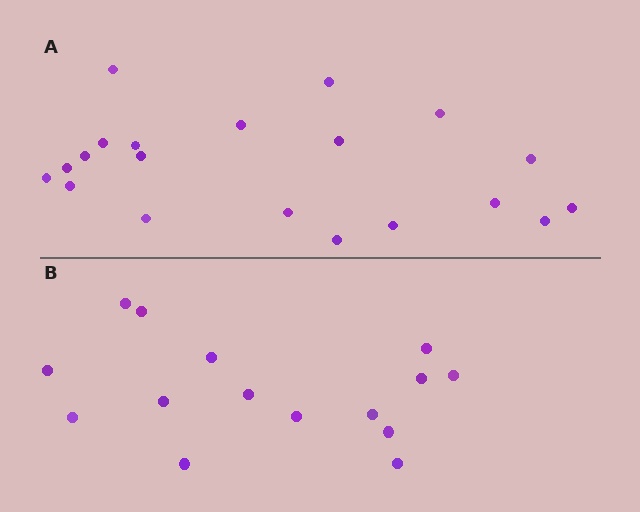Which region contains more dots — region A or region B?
Region A (the top region) has more dots.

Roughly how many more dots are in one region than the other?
Region A has about 5 more dots than region B.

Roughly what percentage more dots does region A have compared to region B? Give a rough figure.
About 35% more.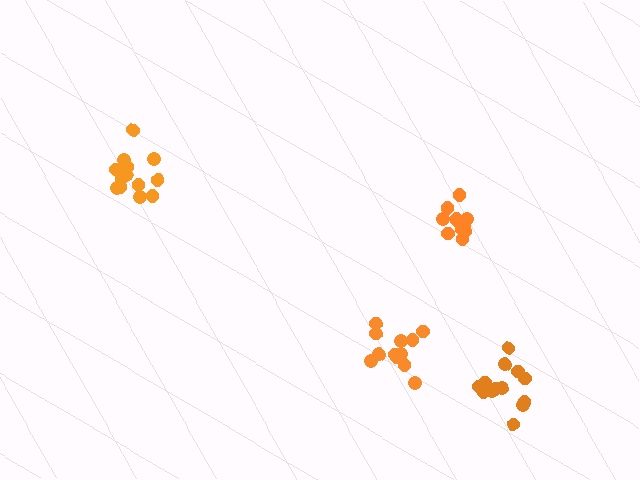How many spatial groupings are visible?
There are 4 spatial groupings.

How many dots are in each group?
Group 1: 13 dots, Group 2: 12 dots, Group 3: 11 dots, Group 4: 13 dots (49 total).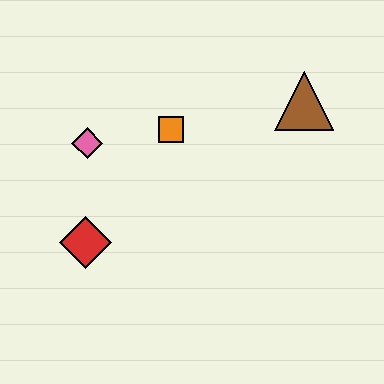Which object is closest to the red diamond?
The pink diamond is closest to the red diamond.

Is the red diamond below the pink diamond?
Yes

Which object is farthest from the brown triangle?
The red diamond is farthest from the brown triangle.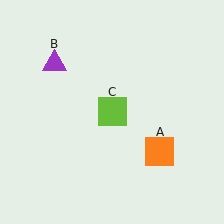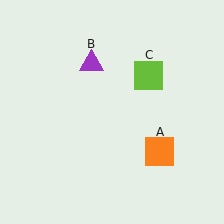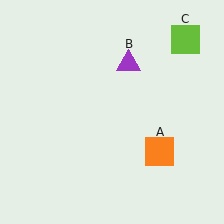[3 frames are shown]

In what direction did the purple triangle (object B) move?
The purple triangle (object B) moved right.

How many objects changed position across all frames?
2 objects changed position: purple triangle (object B), lime square (object C).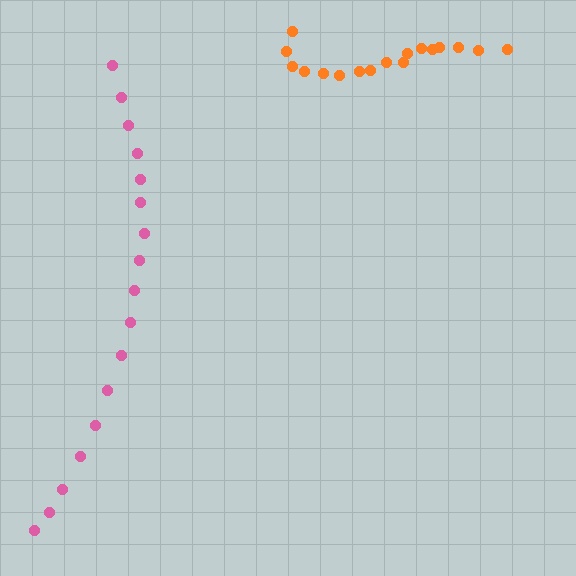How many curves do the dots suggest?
There are 2 distinct paths.